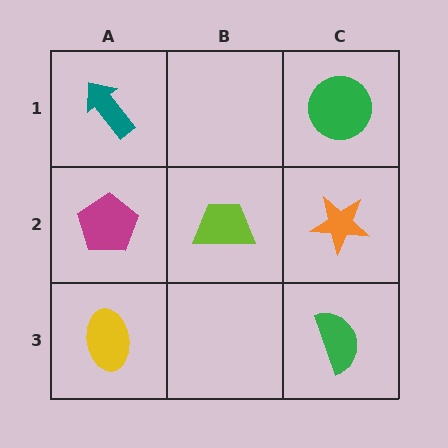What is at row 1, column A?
A teal arrow.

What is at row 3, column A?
A yellow ellipse.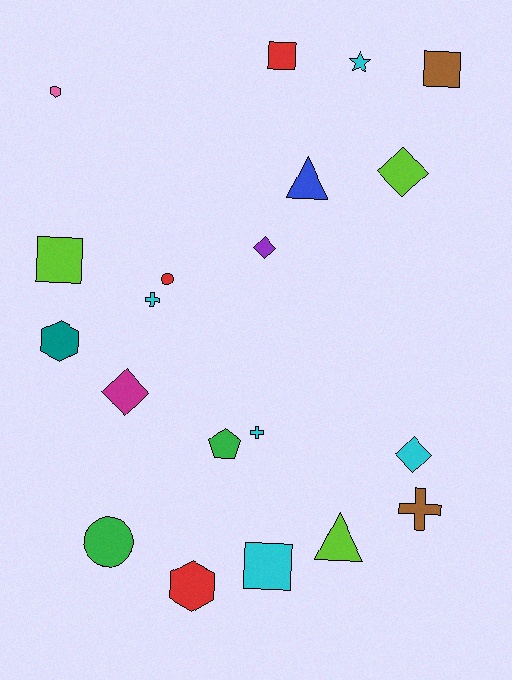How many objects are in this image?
There are 20 objects.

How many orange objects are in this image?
There are no orange objects.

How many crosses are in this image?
There are 3 crosses.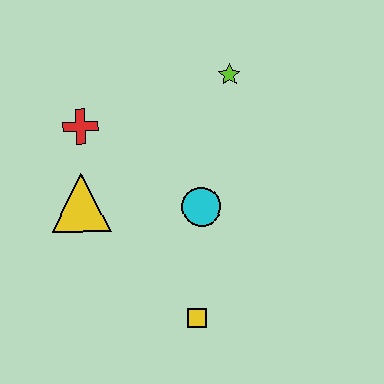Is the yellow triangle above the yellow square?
Yes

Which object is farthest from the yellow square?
The lime star is farthest from the yellow square.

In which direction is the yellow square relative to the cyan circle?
The yellow square is below the cyan circle.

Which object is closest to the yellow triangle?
The red cross is closest to the yellow triangle.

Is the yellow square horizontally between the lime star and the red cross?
Yes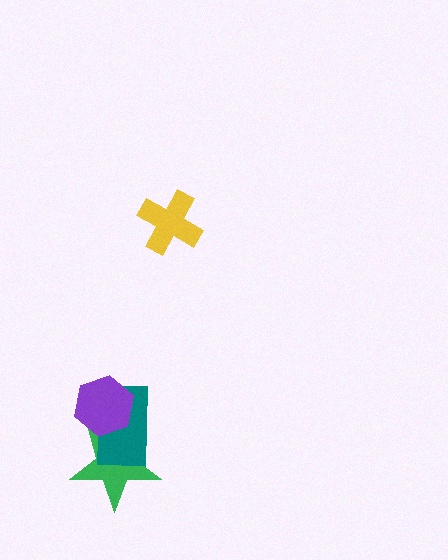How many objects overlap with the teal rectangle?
2 objects overlap with the teal rectangle.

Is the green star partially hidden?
Yes, it is partially covered by another shape.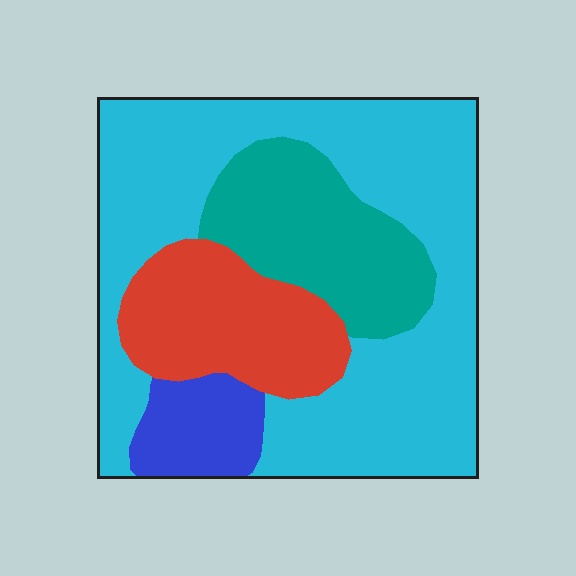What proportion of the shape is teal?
Teal takes up about one fifth (1/5) of the shape.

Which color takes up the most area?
Cyan, at roughly 55%.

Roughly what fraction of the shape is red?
Red takes up less than a quarter of the shape.